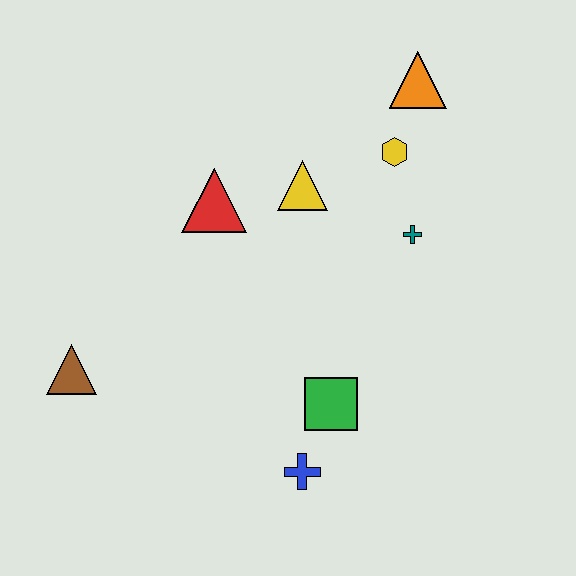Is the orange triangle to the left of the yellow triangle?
No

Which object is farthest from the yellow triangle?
The brown triangle is farthest from the yellow triangle.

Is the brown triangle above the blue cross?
Yes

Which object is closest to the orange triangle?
The yellow hexagon is closest to the orange triangle.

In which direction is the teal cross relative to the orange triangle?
The teal cross is below the orange triangle.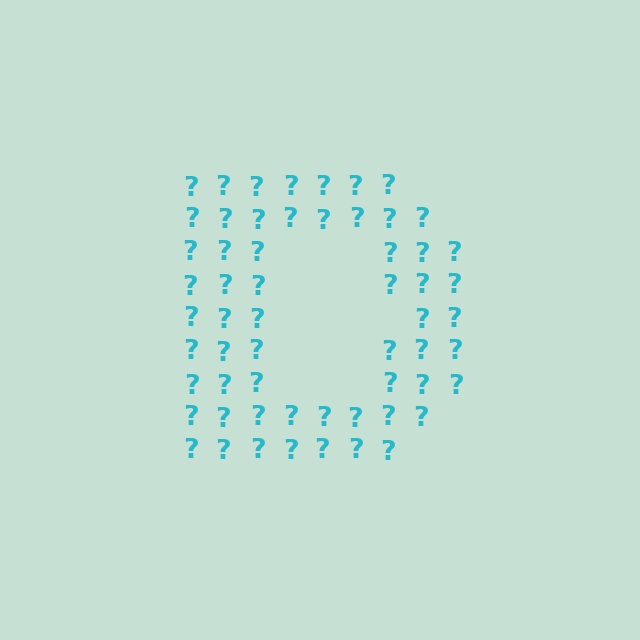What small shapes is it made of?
It is made of small question marks.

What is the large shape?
The large shape is the letter D.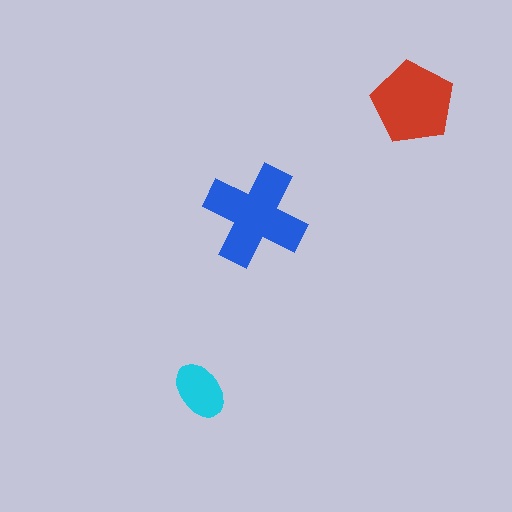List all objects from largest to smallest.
The blue cross, the red pentagon, the cyan ellipse.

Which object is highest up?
The red pentagon is topmost.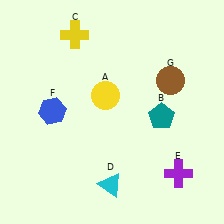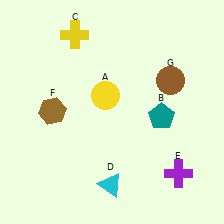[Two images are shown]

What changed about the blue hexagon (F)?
In Image 1, F is blue. In Image 2, it changed to brown.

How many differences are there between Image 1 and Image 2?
There is 1 difference between the two images.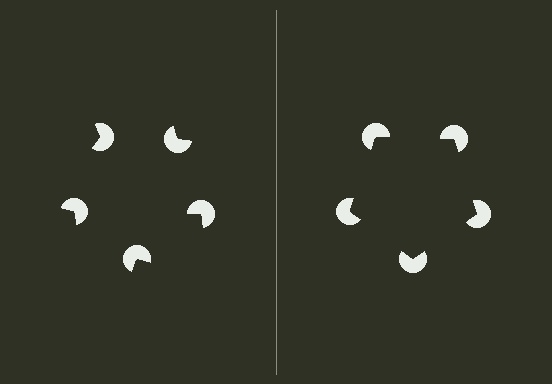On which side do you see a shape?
An illusory pentagon appears on the right side. On the left side the wedge cuts are rotated, so no coherent shape forms.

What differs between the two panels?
The pac-man discs are positioned identically on both sides; only the wedge orientations differ. On the right they align to a pentagon; on the left they are misaligned.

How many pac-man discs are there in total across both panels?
10 — 5 on each side.